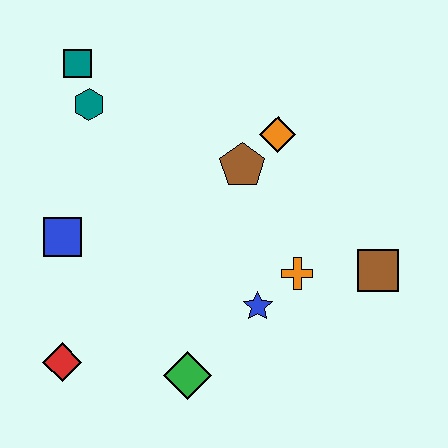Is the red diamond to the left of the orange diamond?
Yes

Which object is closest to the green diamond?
The blue star is closest to the green diamond.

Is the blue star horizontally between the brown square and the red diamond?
Yes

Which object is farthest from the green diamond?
The teal square is farthest from the green diamond.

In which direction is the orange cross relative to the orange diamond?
The orange cross is below the orange diamond.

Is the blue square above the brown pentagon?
No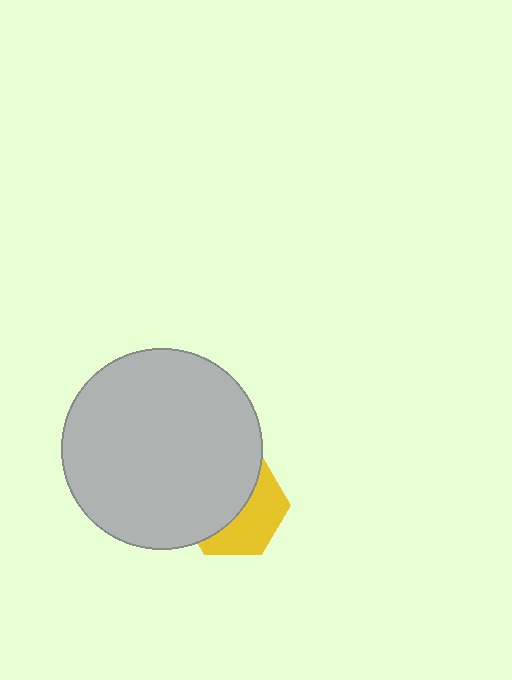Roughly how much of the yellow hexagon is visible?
A small part of it is visible (roughly 44%).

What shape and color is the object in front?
The object in front is a light gray circle.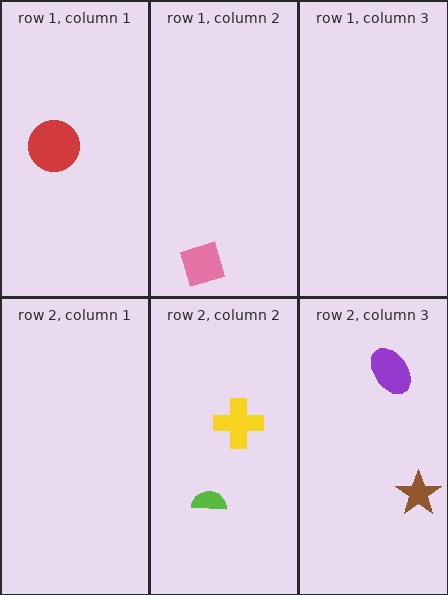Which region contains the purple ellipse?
The row 2, column 3 region.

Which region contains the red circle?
The row 1, column 1 region.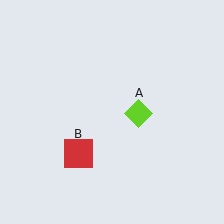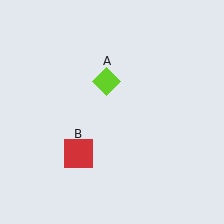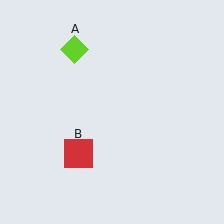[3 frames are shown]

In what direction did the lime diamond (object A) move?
The lime diamond (object A) moved up and to the left.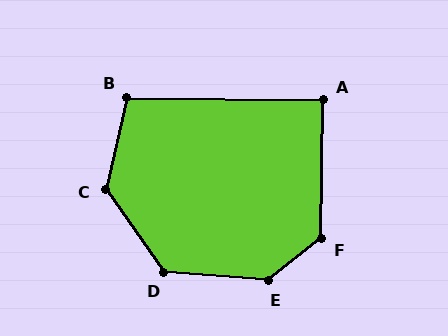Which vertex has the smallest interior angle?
A, at approximately 90 degrees.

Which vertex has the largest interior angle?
E, at approximately 138 degrees.